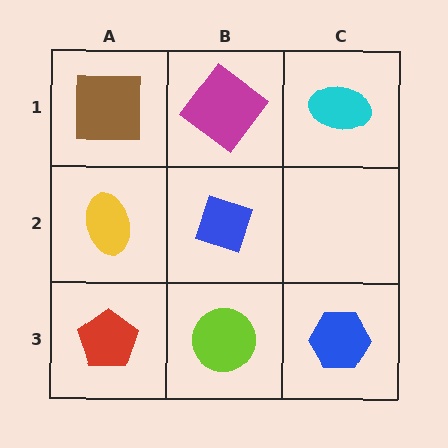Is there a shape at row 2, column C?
No, that cell is empty.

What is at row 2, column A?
A yellow ellipse.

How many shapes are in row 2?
2 shapes.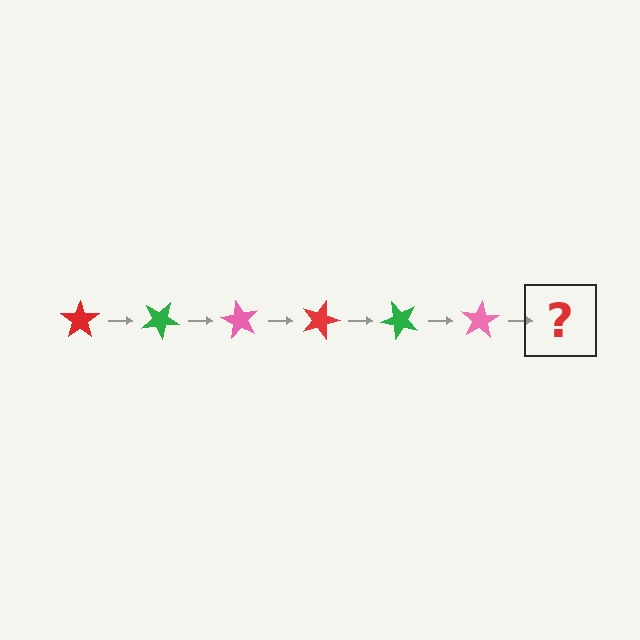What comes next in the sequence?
The next element should be a red star, rotated 180 degrees from the start.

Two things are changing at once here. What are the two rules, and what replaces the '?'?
The two rules are that it rotates 30 degrees each step and the color cycles through red, green, and pink. The '?' should be a red star, rotated 180 degrees from the start.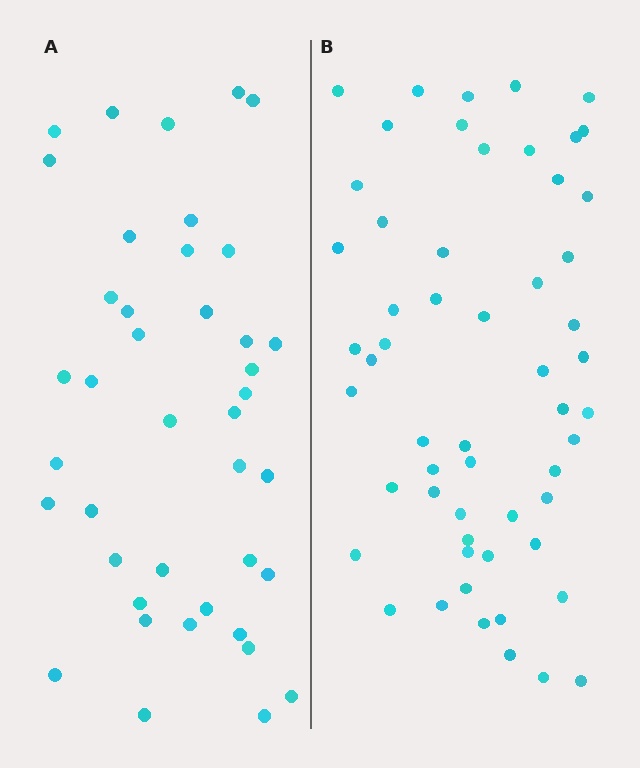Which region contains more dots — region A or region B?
Region B (the right region) has more dots.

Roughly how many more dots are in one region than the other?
Region B has approximately 15 more dots than region A.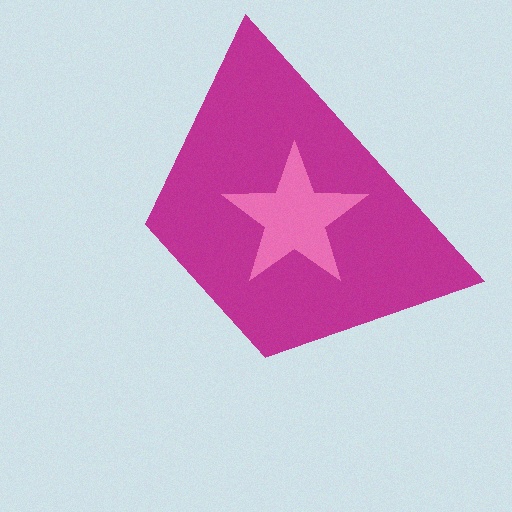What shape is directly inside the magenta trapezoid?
The pink star.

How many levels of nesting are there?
2.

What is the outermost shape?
The magenta trapezoid.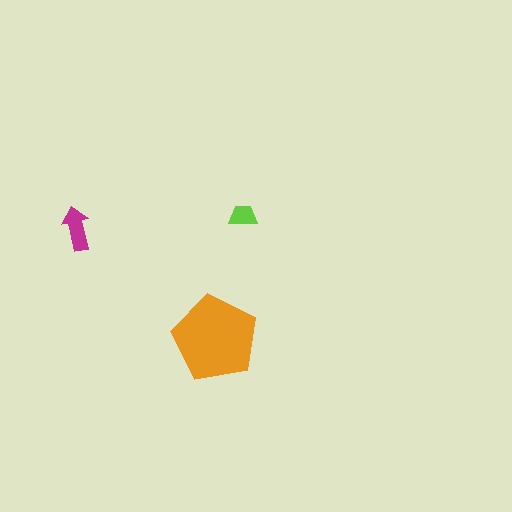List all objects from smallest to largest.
The lime trapezoid, the magenta arrow, the orange pentagon.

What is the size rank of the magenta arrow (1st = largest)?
2nd.